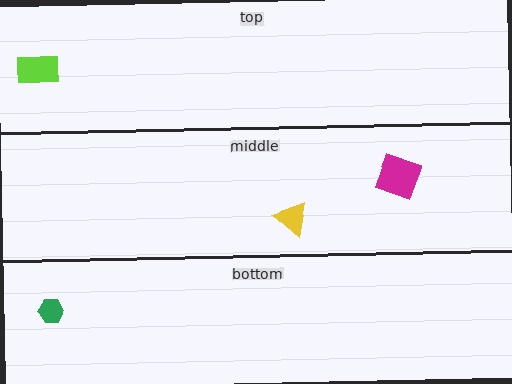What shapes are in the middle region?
The yellow triangle, the magenta square.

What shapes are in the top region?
The lime rectangle.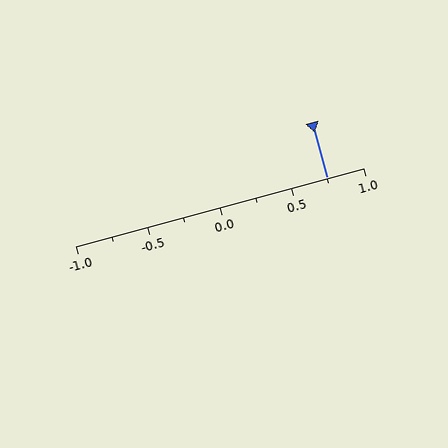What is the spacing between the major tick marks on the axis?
The major ticks are spaced 0.5 apart.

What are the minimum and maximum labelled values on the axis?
The axis runs from -1.0 to 1.0.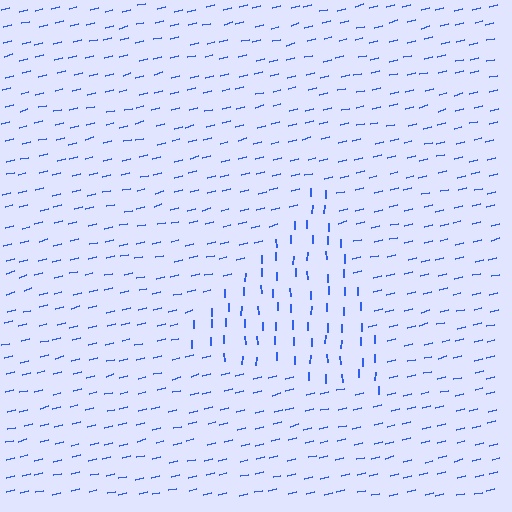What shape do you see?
I see a triangle.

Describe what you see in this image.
The image is filled with small blue line segments. A triangle region in the image has lines oriented differently from the surrounding lines, creating a visible texture boundary.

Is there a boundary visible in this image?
Yes, there is a texture boundary formed by a change in line orientation.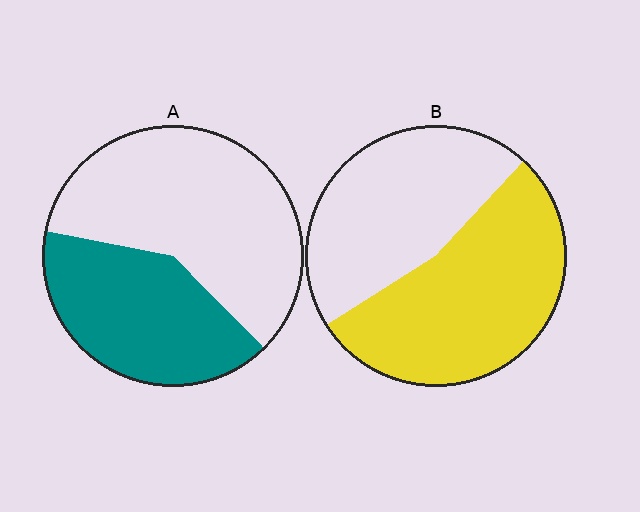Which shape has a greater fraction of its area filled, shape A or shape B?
Shape B.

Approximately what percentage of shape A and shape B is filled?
A is approximately 40% and B is approximately 55%.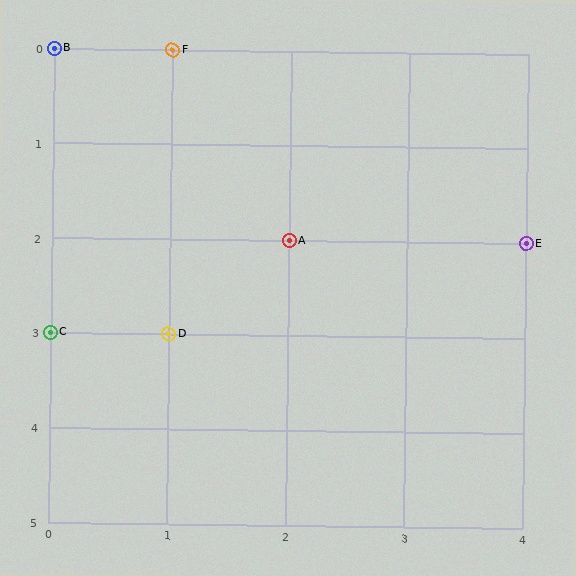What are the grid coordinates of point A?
Point A is at grid coordinates (2, 2).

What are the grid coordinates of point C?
Point C is at grid coordinates (0, 3).